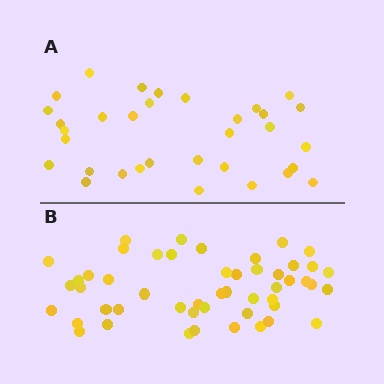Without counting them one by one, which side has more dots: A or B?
Region B (the bottom region) has more dots.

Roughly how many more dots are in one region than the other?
Region B has approximately 15 more dots than region A.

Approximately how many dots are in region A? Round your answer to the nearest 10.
About 30 dots. (The exact count is 33, which rounds to 30.)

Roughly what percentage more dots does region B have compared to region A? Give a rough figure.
About 50% more.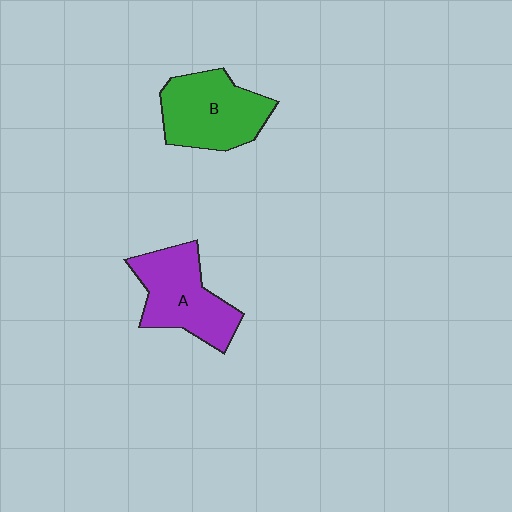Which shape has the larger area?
Shape B (green).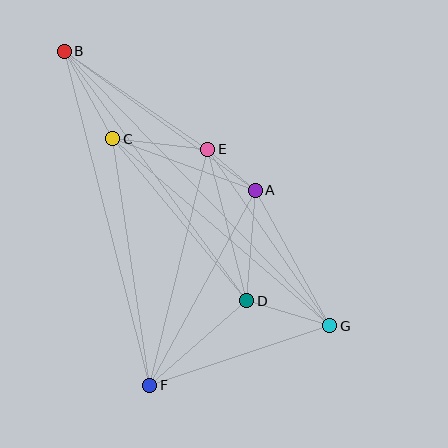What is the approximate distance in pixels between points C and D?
The distance between C and D is approximately 210 pixels.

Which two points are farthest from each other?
Points B and G are farthest from each other.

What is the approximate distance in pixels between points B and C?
The distance between B and C is approximately 100 pixels.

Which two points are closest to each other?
Points A and E are closest to each other.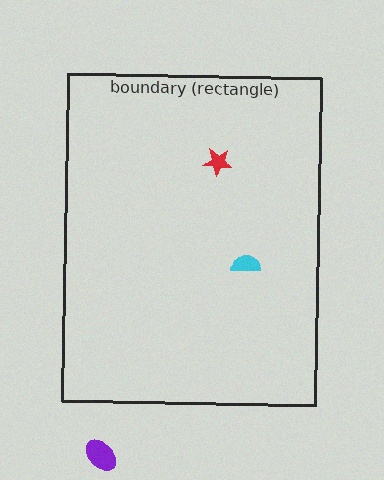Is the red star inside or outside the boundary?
Inside.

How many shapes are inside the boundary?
2 inside, 1 outside.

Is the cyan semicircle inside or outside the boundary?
Inside.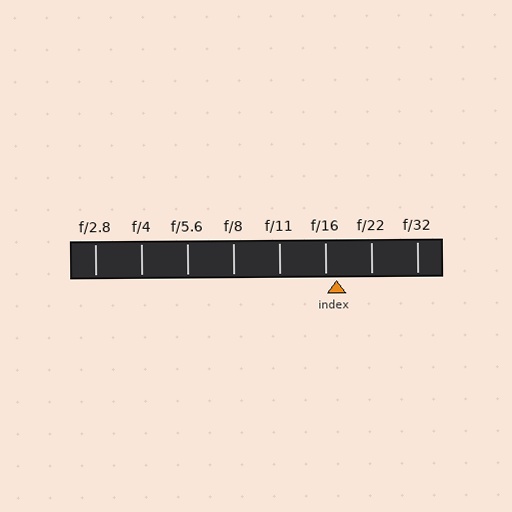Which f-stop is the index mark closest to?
The index mark is closest to f/16.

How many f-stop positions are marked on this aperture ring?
There are 8 f-stop positions marked.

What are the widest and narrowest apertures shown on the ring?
The widest aperture shown is f/2.8 and the narrowest is f/32.